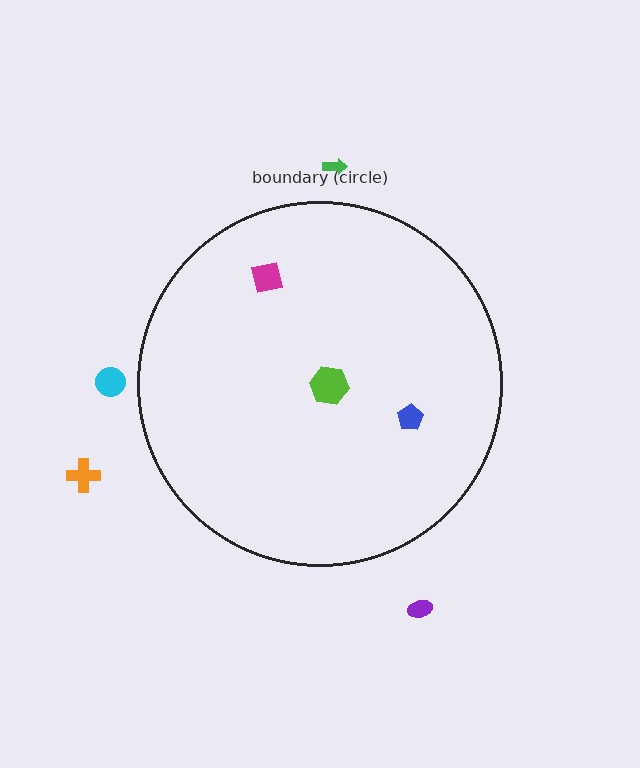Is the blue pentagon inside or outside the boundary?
Inside.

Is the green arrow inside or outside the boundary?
Outside.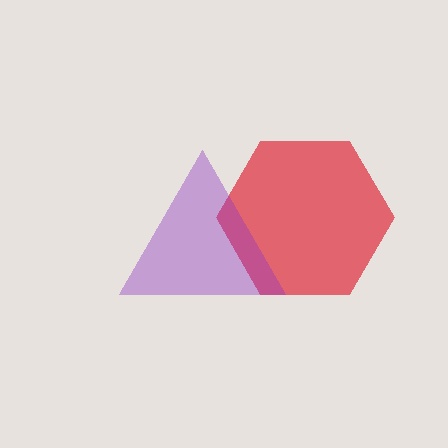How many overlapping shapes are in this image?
There are 2 overlapping shapes in the image.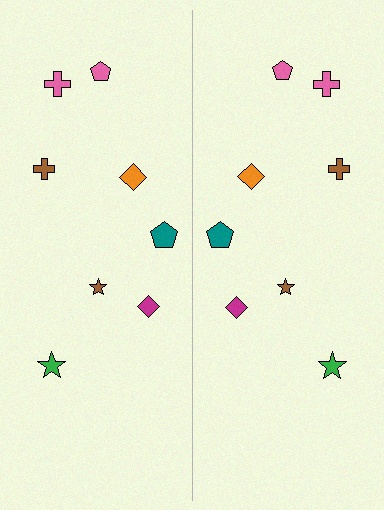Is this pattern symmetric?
Yes, this pattern has bilateral (reflection) symmetry.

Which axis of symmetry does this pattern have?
The pattern has a vertical axis of symmetry running through the center of the image.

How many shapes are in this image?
There are 16 shapes in this image.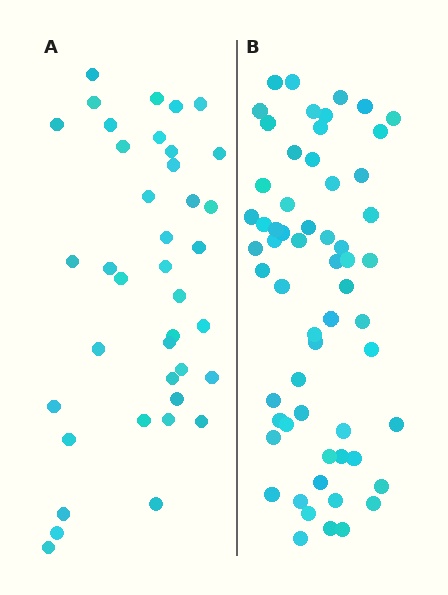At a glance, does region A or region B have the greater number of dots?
Region B (the right region) has more dots.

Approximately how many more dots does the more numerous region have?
Region B has approximately 20 more dots than region A.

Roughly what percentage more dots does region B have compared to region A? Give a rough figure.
About 55% more.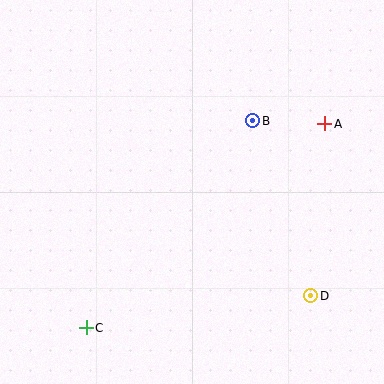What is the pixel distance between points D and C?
The distance between D and C is 226 pixels.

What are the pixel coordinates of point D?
Point D is at (311, 296).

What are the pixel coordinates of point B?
Point B is at (253, 121).